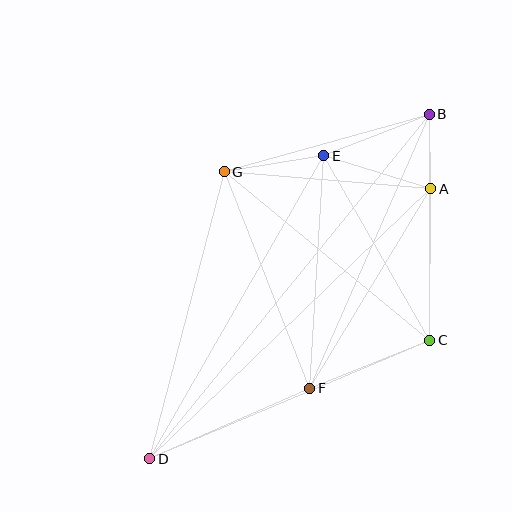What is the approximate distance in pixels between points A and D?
The distance between A and D is approximately 390 pixels.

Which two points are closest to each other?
Points A and B are closest to each other.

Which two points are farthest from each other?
Points B and D are farthest from each other.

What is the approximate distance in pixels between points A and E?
The distance between A and E is approximately 112 pixels.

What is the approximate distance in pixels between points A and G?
The distance between A and G is approximately 207 pixels.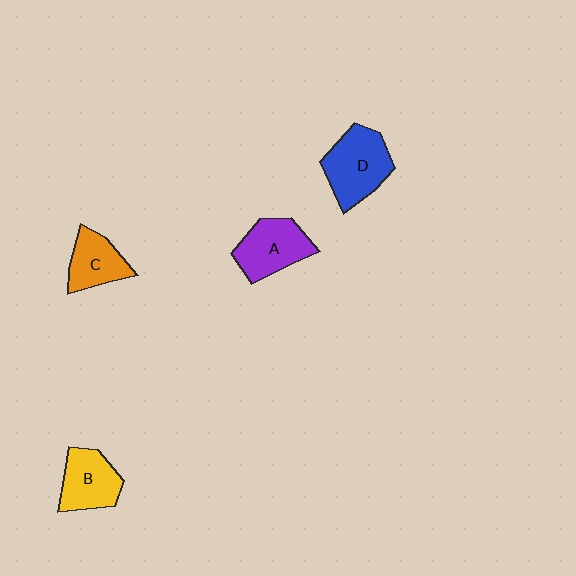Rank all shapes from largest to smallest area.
From largest to smallest: D (blue), A (purple), B (yellow), C (orange).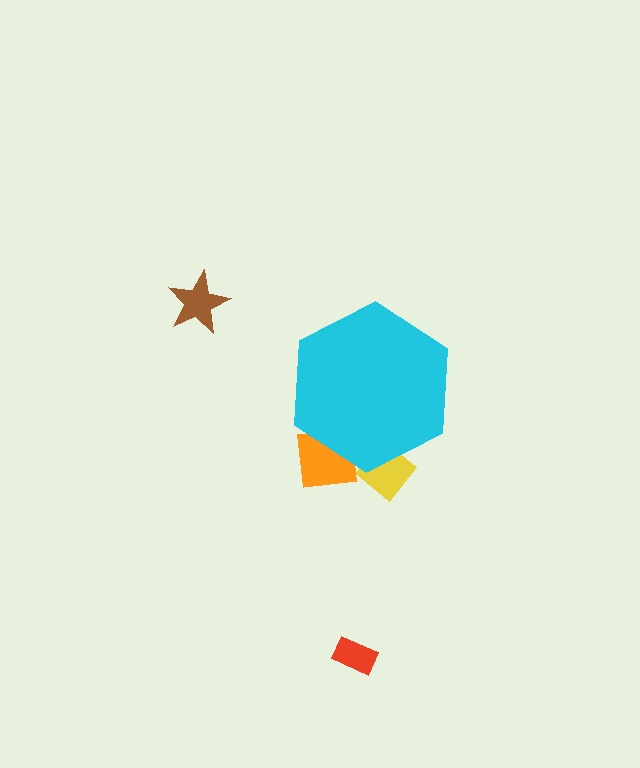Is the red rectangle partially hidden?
No, the red rectangle is fully visible.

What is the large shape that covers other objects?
A cyan hexagon.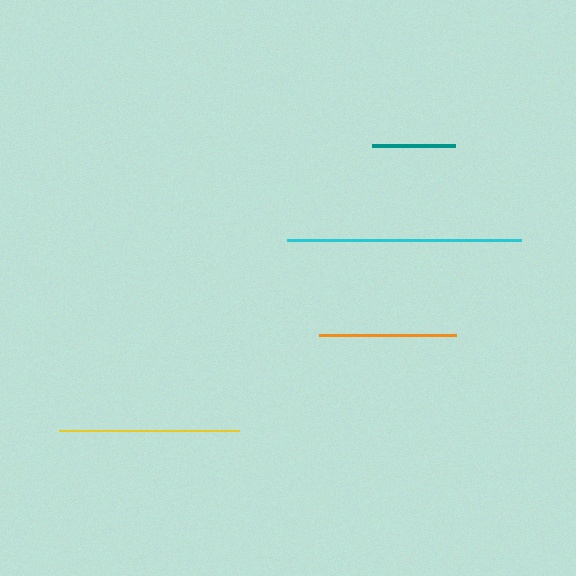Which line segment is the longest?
The cyan line is the longest at approximately 234 pixels.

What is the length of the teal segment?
The teal segment is approximately 83 pixels long.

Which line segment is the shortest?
The teal line is the shortest at approximately 83 pixels.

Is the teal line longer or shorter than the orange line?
The orange line is longer than the teal line.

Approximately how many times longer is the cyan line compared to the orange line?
The cyan line is approximately 1.7 times the length of the orange line.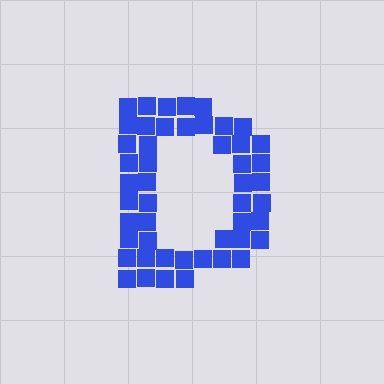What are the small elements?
The small elements are squares.